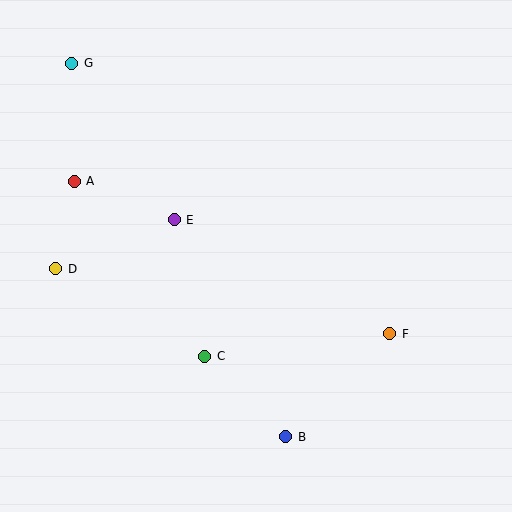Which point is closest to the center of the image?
Point E at (174, 220) is closest to the center.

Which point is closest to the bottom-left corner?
Point D is closest to the bottom-left corner.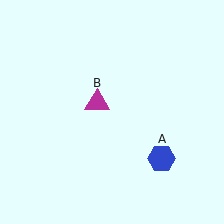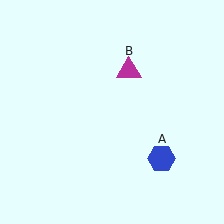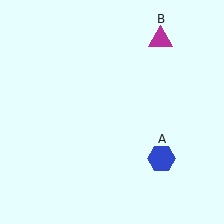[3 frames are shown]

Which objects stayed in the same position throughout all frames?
Blue hexagon (object A) remained stationary.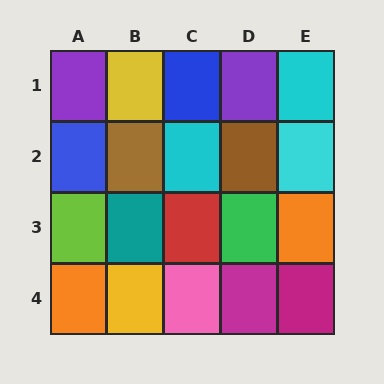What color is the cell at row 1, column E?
Cyan.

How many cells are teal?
1 cell is teal.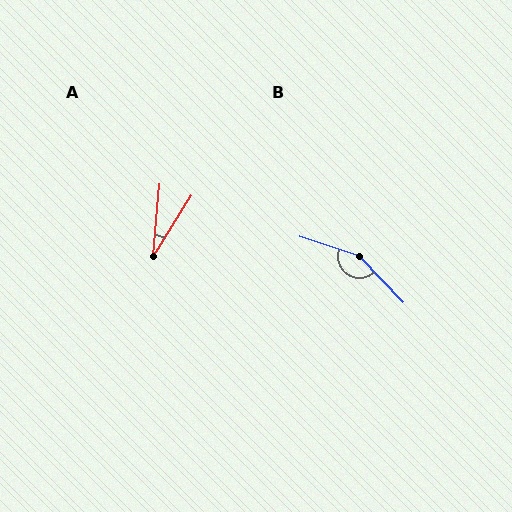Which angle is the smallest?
A, at approximately 27 degrees.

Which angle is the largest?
B, at approximately 152 degrees.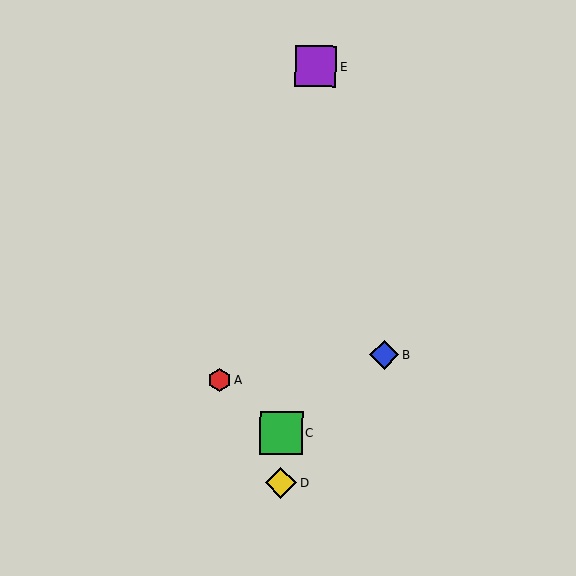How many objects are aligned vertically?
2 objects (C, D) are aligned vertically.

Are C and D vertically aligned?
Yes, both are at x≈281.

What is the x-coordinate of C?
Object C is at x≈281.